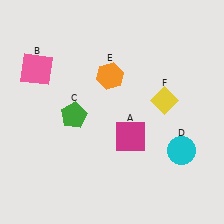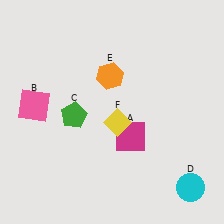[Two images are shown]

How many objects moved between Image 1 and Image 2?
3 objects moved between the two images.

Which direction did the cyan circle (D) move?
The cyan circle (D) moved down.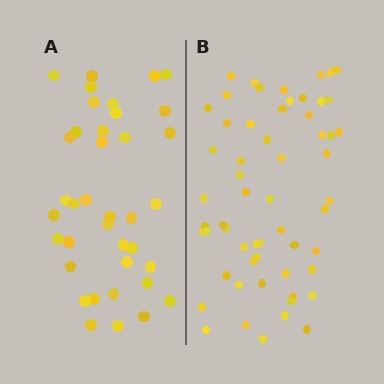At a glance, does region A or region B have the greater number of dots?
Region B (the right region) has more dots.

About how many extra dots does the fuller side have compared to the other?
Region B has approximately 20 more dots than region A.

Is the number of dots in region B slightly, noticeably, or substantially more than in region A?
Region B has substantially more. The ratio is roughly 1.5 to 1.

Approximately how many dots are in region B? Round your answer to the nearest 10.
About 60 dots. (The exact count is 58, which rounds to 60.)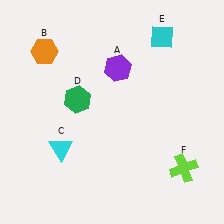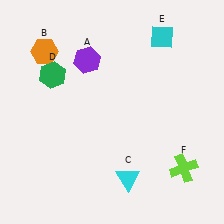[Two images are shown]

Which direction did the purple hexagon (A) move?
The purple hexagon (A) moved left.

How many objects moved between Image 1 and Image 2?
3 objects moved between the two images.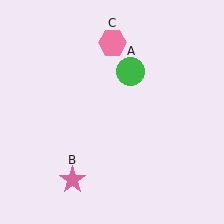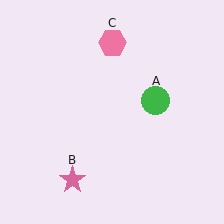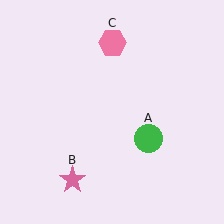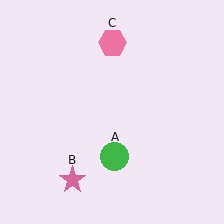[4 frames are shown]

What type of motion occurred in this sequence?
The green circle (object A) rotated clockwise around the center of the scene.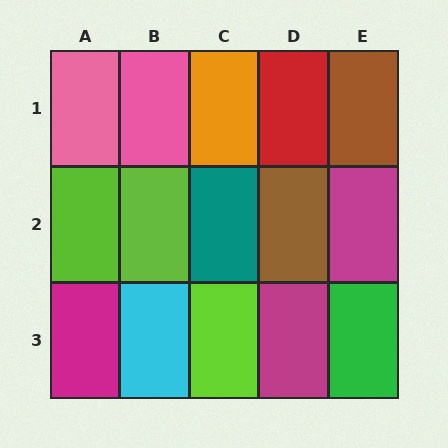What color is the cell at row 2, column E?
Magenta.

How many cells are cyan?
1 cell is cyan.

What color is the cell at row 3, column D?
Magenta.